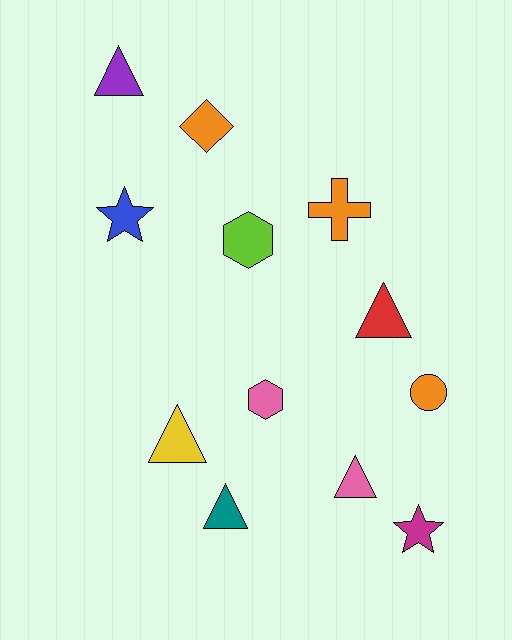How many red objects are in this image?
There is 1 red object.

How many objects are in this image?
There are 12 objects.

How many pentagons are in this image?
There are no pentagons.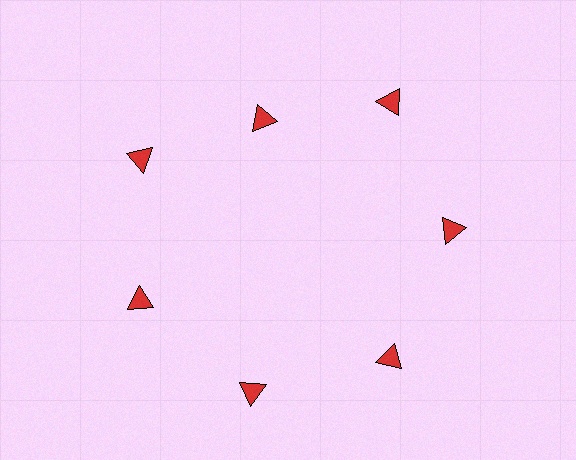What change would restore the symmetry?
The symmetry would be restored by moving it outward, back onto the ring so that all 7 triangles sit at equal angles and equal distance from the center.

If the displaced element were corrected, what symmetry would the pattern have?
It would have 7-fold rotational symmetry — the pattern would map onto itself every 51 degrees.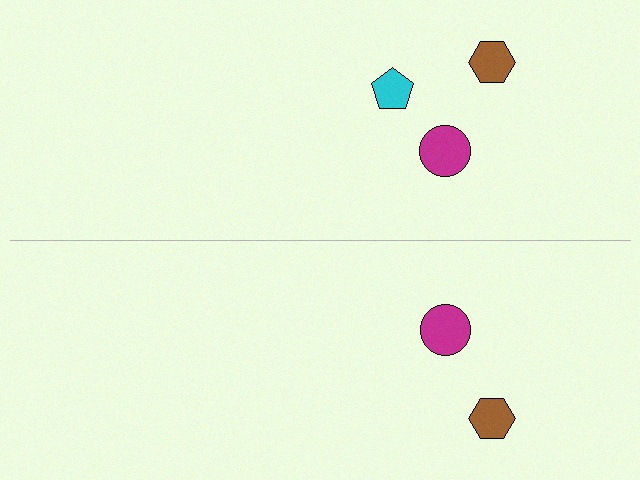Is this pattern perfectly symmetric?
No, the pattern is not perfectly symmetric. A cyan pentagon is missing from the bottom side.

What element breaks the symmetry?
A cyan pentagon is missing from the bottom side.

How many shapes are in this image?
There are 5 shapes in this image.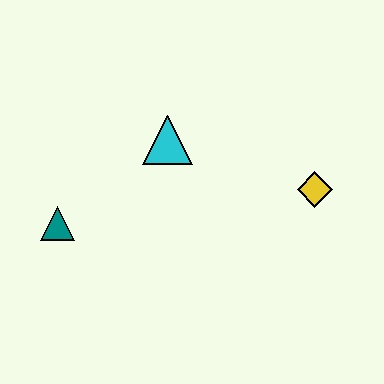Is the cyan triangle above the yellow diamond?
Yes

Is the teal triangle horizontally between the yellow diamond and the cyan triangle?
No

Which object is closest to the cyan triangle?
The teal triangle is closest to the cyan triangle.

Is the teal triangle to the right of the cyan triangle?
No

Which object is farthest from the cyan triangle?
The yellow diamond is farthest from the cyan triangle.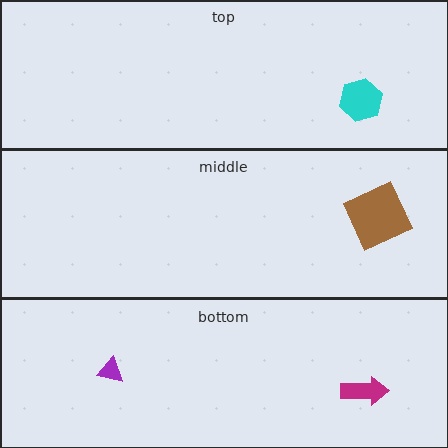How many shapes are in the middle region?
1.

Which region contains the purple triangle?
The bottom region.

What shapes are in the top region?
The cyan hexagon.